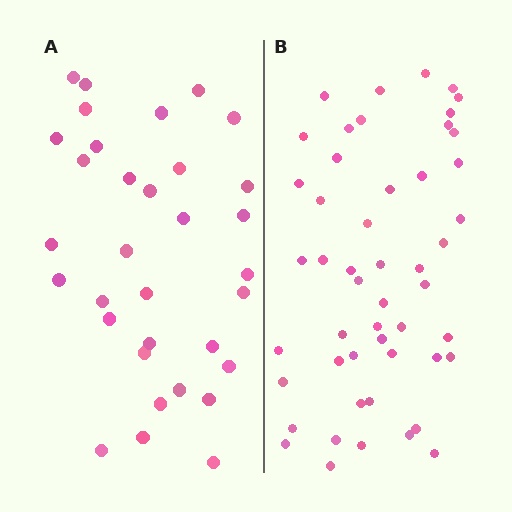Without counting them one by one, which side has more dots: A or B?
Region B (the right region) has more dots.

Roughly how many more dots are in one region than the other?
Region B has approximately 15 more dots than region A.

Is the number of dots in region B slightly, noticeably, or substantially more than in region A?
Region B has substantially more. The ratio is roughly 1.5 to 1.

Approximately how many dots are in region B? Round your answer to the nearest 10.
About 50 dots.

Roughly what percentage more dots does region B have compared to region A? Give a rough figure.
About 50% more.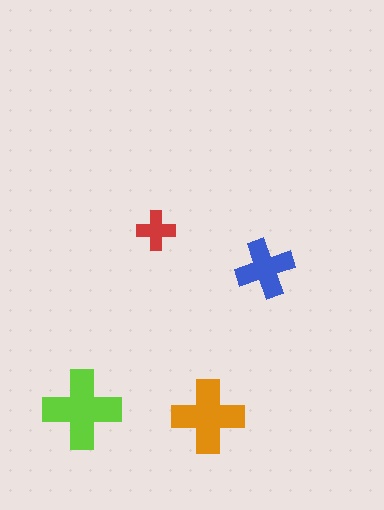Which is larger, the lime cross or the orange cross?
The lime one.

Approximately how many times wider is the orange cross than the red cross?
About 2 times wider.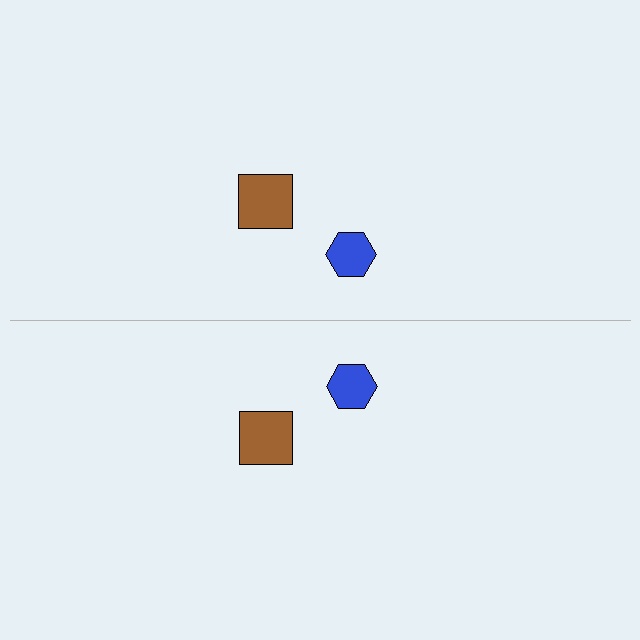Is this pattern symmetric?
Yes, this pattern has bilateral (reflection) symmetry.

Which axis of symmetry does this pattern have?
The pattern has a horizontal axis of symmetry running through the center of the image.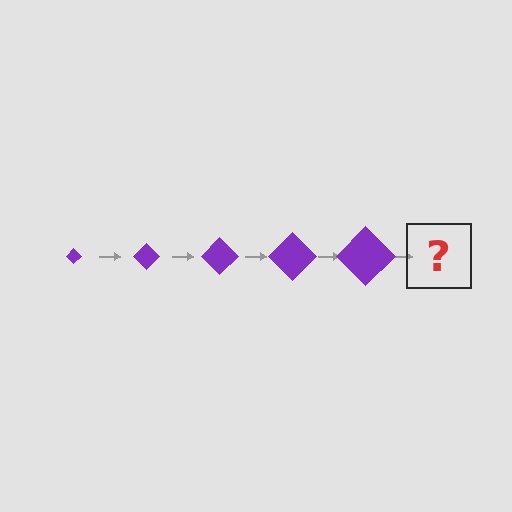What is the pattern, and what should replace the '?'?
The pattern is that the diamond gets progressively larger each step. The '?' should be a purple diamond, larger than the previous one.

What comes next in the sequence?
The next element should be a purple diamond, larger than the previous one.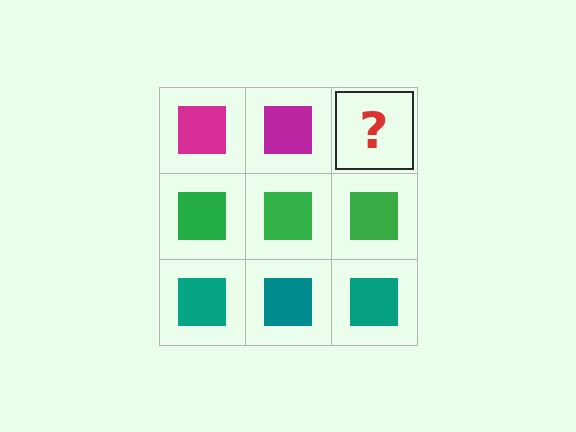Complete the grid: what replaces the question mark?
The question mark should be replaced with a magenta square.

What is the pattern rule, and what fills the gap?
The rule is that each row has a consistent color. The gap should be filled with a magenta square.